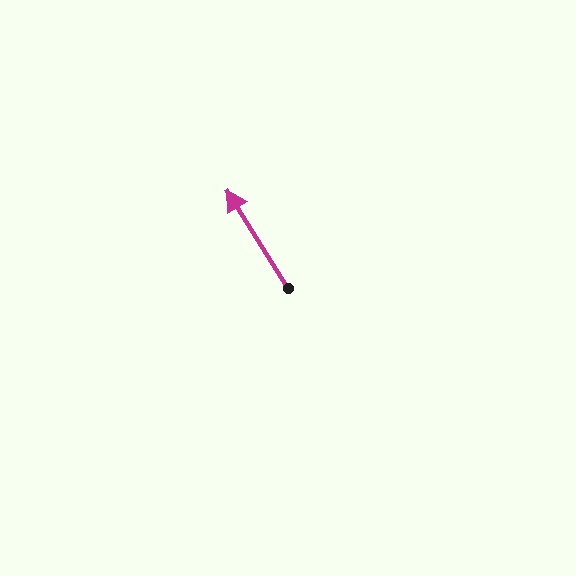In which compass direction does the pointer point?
Northwest.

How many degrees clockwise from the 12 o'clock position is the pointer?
Approximately 328 degrees.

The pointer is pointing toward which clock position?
Roughly 11 o'clock.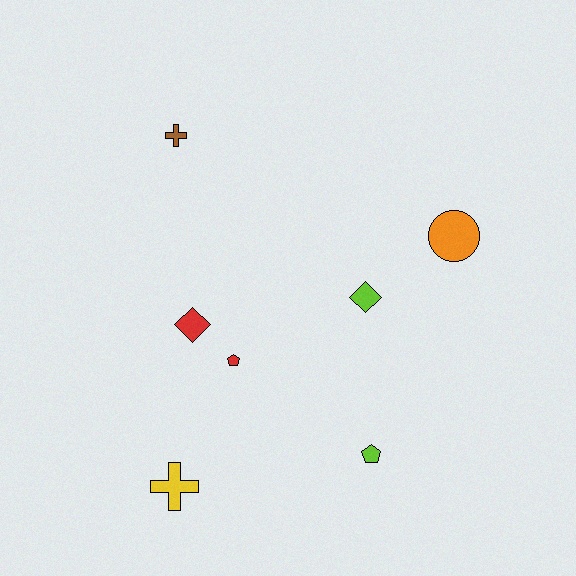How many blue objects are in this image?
There are no blue objects.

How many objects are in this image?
There are 7 objects.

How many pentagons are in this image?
There are 2 pentagons.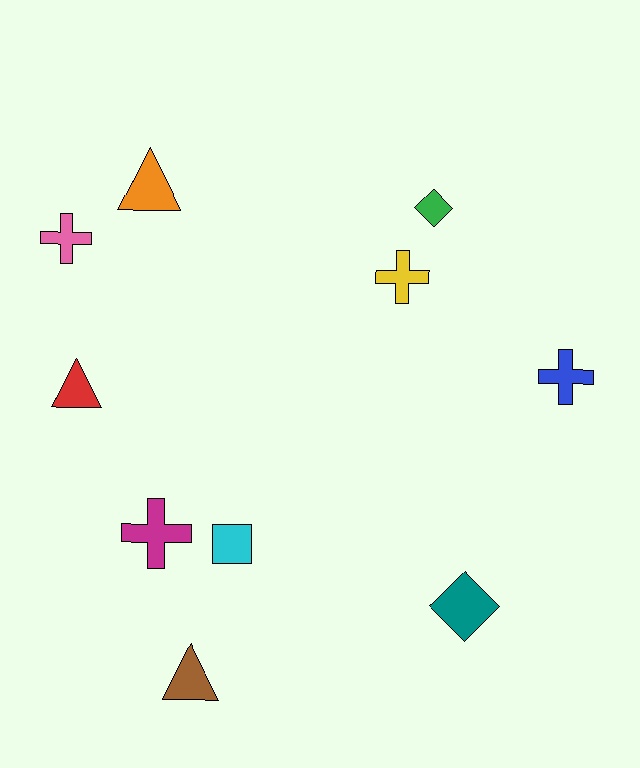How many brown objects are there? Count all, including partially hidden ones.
There is 1 brown object.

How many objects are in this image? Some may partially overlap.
There are 10 objects.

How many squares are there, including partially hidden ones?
There is 1 square.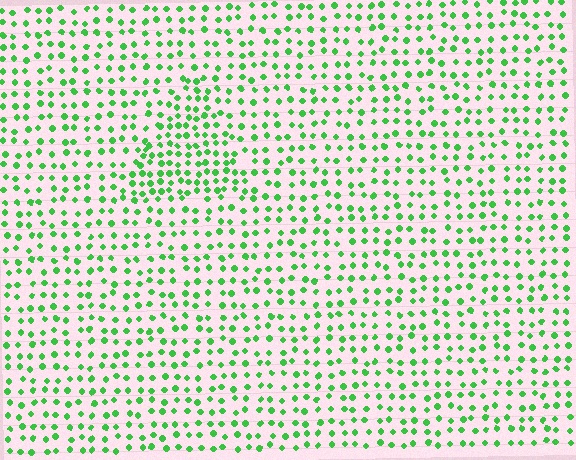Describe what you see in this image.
The image contains small green elements arranged at two different densities. A triangle-shaped region is visible where the elements are more densely packed than the surrounding area.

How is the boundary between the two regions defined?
The boundary is defined by a change in element density (approximately 1.7x ratio). All elements are the same color, size, and shape.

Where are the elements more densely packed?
The elements are more densely packed inside the triangle boundary.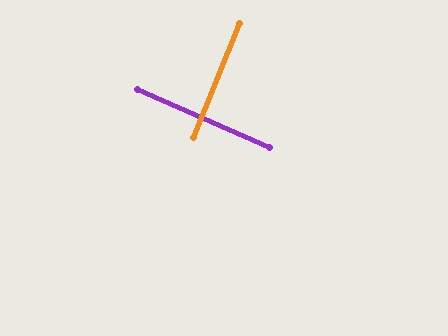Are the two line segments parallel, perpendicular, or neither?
Perpendicular — they meet at approximately 88°.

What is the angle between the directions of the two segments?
Approximately 88 degrees.